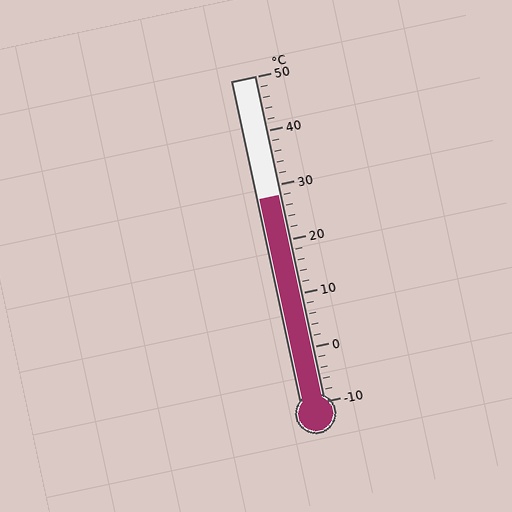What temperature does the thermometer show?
The thermometer shows approximately 28°C.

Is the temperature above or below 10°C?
The temperature is above 10°C.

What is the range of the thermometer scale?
The thermometer scale ranges from -10°C to 50°C.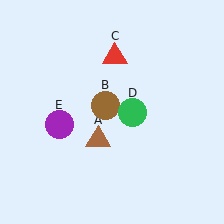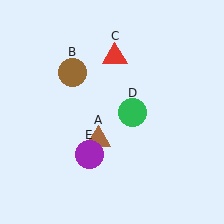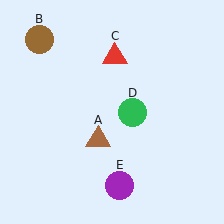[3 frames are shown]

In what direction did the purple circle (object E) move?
The purple circle (object E) moved down and to the right.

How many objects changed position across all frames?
2 objects changed position: brown circle (object B), purple circle (object E).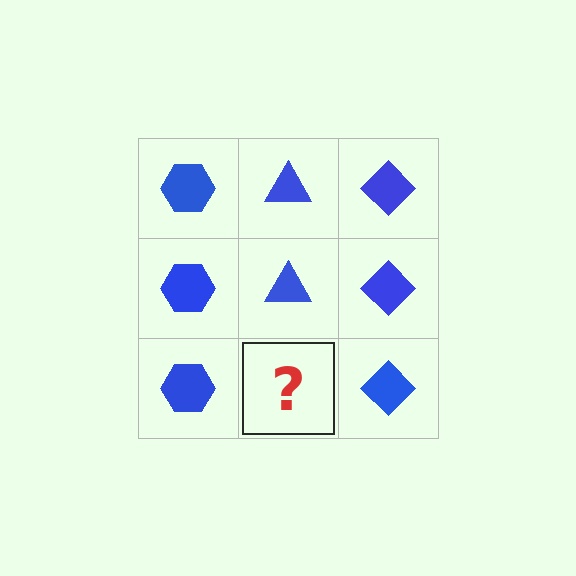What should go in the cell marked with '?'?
The missing cell should contain a blue triangle.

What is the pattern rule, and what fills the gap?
The rule is that each column has a consistent shape. The gap should be filled with a blue triangle.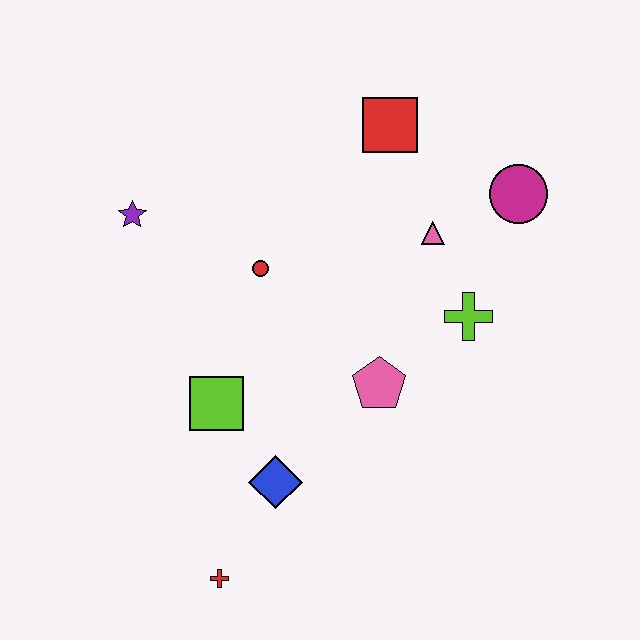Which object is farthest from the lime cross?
The red cross is farthest from the lime cross.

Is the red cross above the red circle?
No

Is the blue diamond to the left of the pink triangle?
Yes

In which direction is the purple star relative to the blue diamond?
The purple star is above the blue diamond.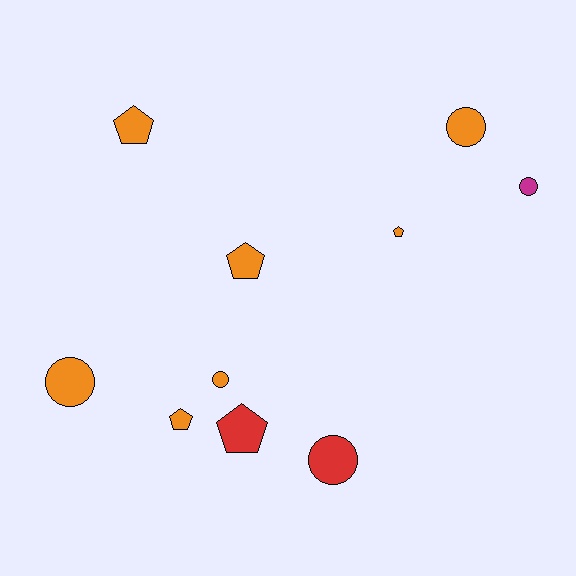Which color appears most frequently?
Orange, with 7 objects.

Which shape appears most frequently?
Circle, with 5 objects.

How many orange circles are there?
There are 3 orange circles.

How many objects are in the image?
There are 10 objects.